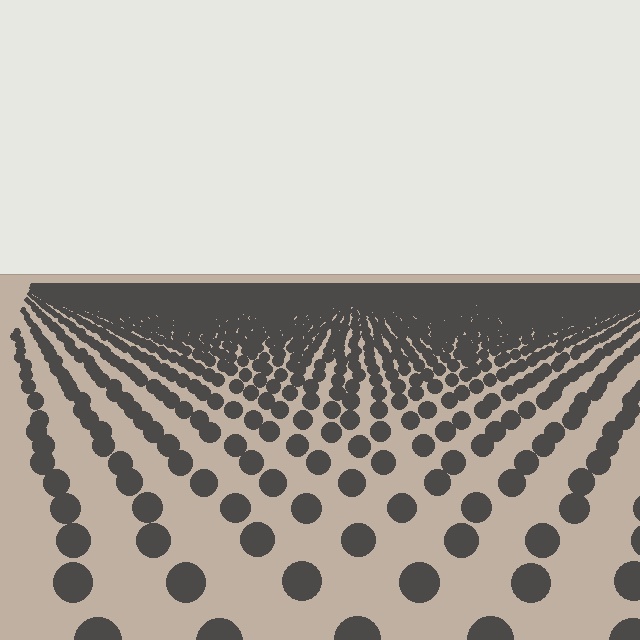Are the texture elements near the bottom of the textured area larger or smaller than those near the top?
Larger. Near the bottom, elements are closer to the viewer and appear at a bigger on-screen size.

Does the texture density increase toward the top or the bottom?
Density increases toward the top.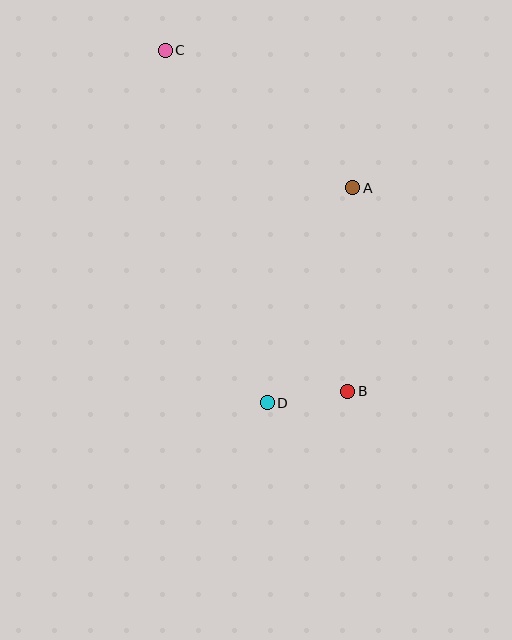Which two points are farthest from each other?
Points B and C are farthest from each other.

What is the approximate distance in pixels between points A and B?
The distance between A and B is approximately 204 pixels.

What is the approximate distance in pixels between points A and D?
The distance between A and D is approximately 232 pixels.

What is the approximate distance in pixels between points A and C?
The distance between A and C is approximately 233 pixels.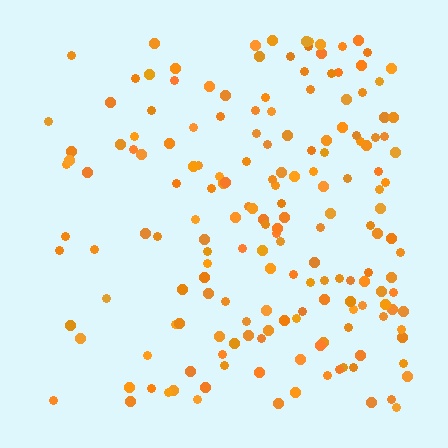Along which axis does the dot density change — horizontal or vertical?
Horizontal.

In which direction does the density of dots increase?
From left to right, with the right side densest.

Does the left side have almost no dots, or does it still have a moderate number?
Still a moderate number, just noticeably fewer than the right.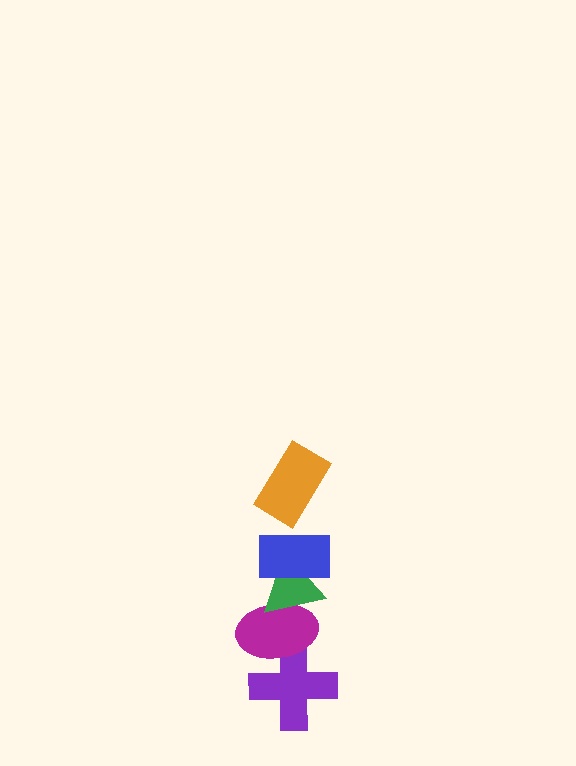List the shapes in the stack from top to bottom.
From top to bottom: the orange rectangle, the blue rectangle, the green triangle, the magenta ellipse, the purple cross.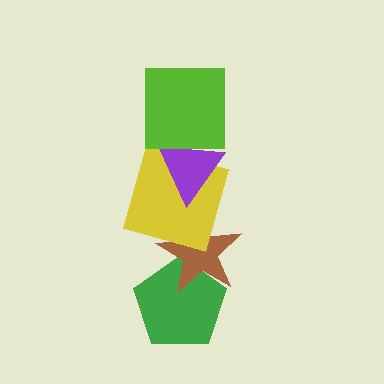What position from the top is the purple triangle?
The purple triangle is 2nd from the top.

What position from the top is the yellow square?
The yellow square is 3rd from the top.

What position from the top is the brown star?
The brown star is 4th from the top.